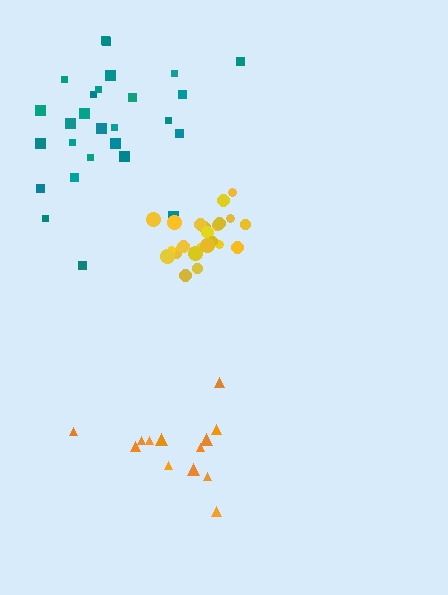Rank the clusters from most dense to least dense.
yellow, orange, teal.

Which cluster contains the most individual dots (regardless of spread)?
Teal (27).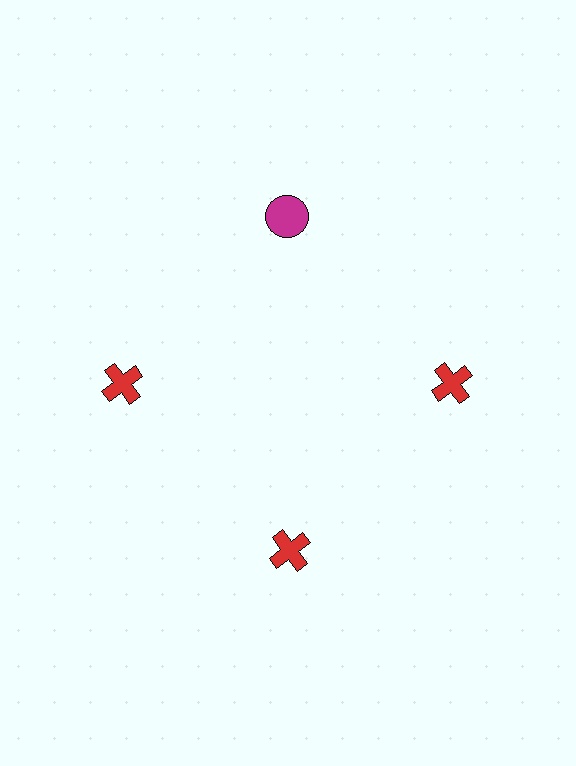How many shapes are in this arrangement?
There are 4 shapes arranged in a ring pattern.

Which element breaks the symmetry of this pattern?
The magenta circle at roughly the 12 o'clock position breaks the symmetry. All other shapes are red crosses.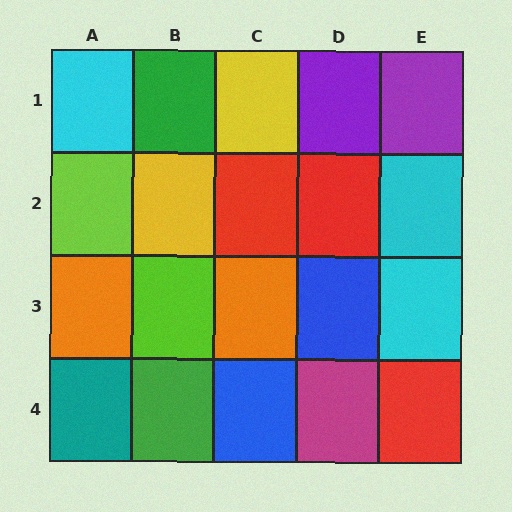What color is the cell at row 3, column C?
Orange.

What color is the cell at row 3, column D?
Blue.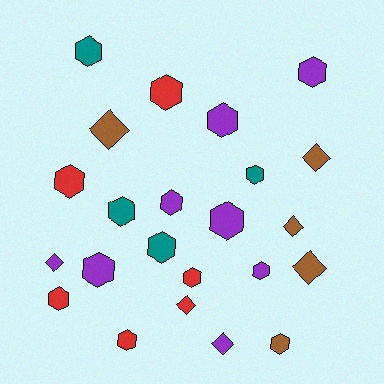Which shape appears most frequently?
Hexagon, with 16 objects.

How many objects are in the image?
There are 23 objects.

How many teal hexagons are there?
There are 4 teal hexagons.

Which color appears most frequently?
Purple, with 8 objects.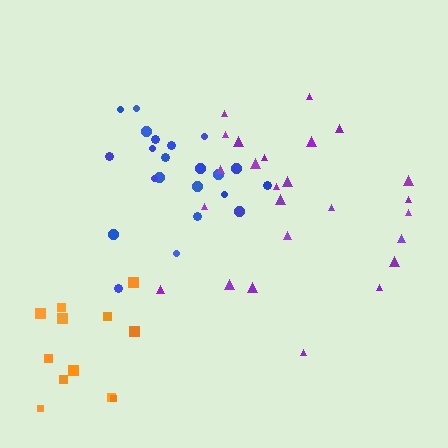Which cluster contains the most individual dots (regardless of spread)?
Purple (25).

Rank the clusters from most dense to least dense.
blue, purple, orange.